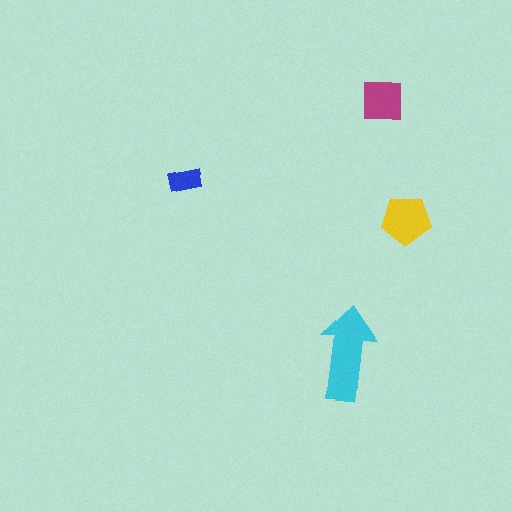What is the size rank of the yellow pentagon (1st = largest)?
2nd.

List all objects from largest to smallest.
The cyan arrow, the yellow pentagon, the magenta square, the blue rectangle.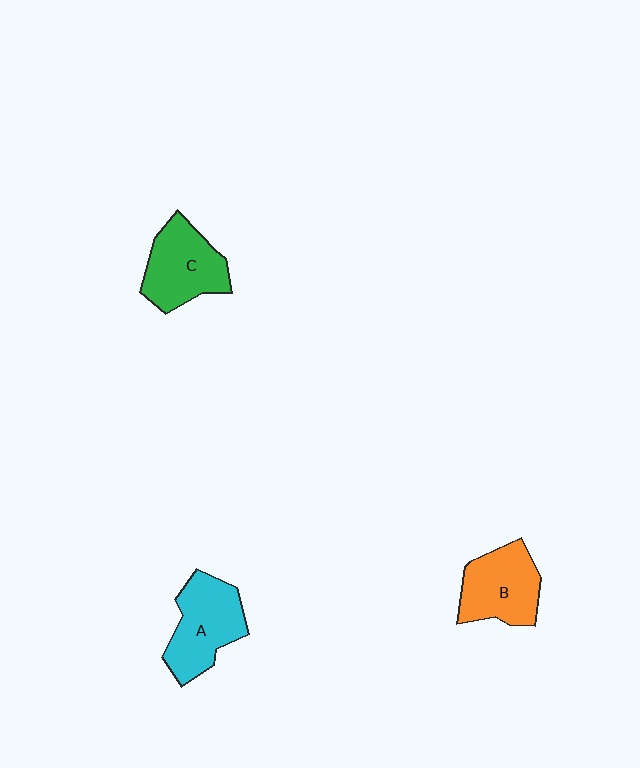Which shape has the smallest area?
Shape B (orange).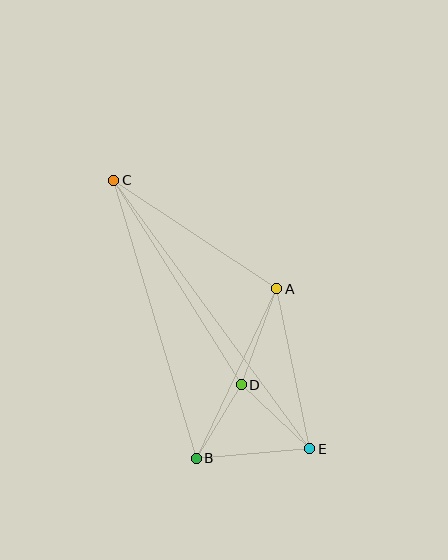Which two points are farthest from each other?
Points C and E are farthest from each other.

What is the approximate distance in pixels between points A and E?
The distance between A and E is approximately 164 pixels.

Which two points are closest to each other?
Points B and D are closest to each other.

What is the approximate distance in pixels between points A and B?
The distance between A and B is approximately 188 pixels.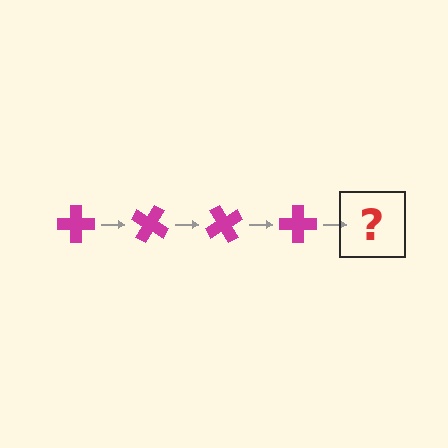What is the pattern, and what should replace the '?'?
The pattern is that the cross rotates 30 degrees each step. The '?' should be a magenta cross rotated 120 degrees.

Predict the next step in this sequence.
The next step is a magenta cross rotated 120 degrees.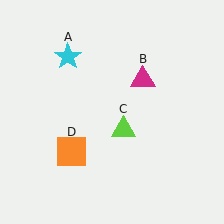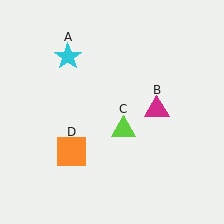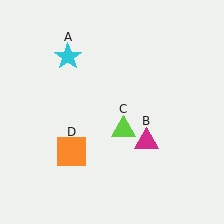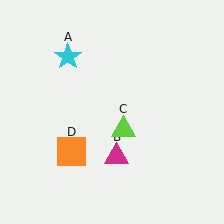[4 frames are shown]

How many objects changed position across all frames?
1 object changed position: magenta triangle (object B).